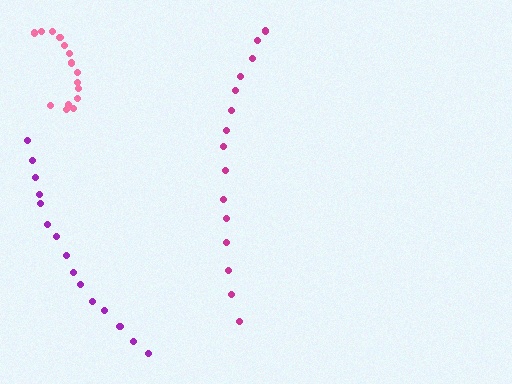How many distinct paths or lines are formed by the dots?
There are 3 distinct paths.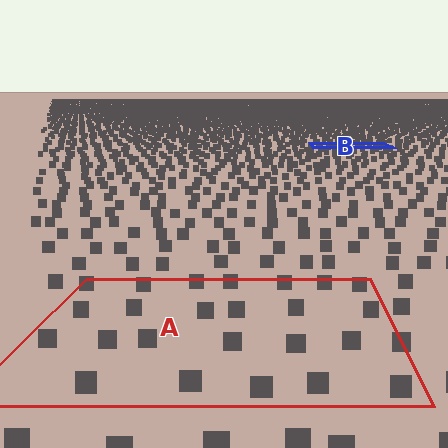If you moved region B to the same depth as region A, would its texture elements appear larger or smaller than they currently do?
They would appear larger. At a closer depth, the same texture elements are projected at a bigger on-screen size.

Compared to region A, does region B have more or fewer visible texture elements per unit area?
Region B has more texture elements per unit area — they are packed more densely because it is farther away.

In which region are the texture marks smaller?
The texture marks are smaller in region B, because it is farther away.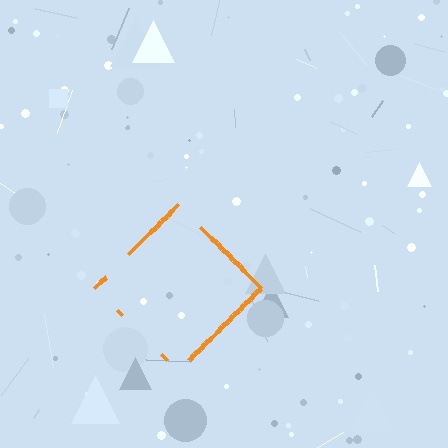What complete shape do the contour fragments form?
The contour fragments form a diamond.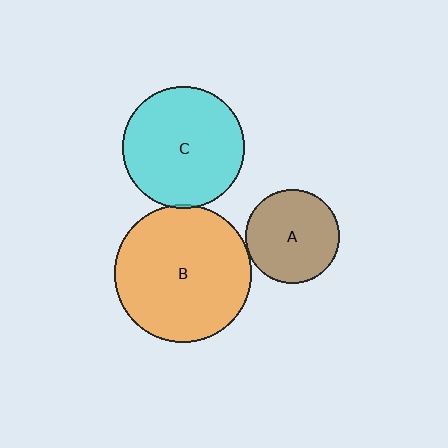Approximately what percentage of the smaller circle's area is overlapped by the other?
Approximately 5%.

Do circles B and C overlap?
Yes.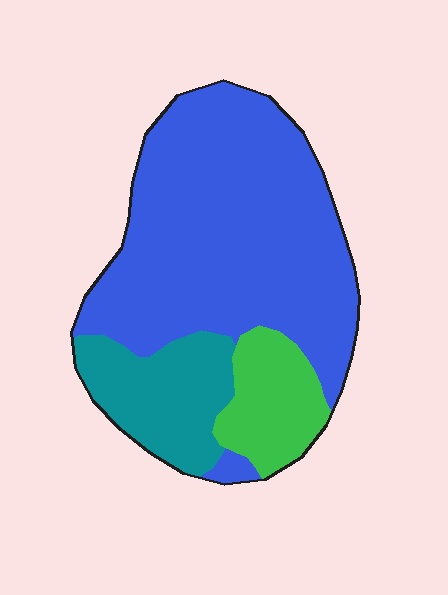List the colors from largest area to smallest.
From largest to smallest: blue, teal, green.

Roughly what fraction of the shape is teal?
Teal takes up about one fifth (1/5) of the shape.